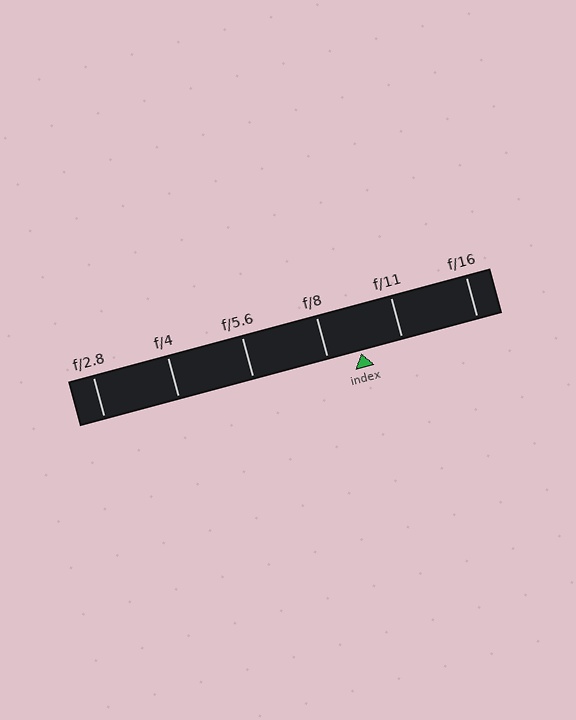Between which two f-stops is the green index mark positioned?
The index mark is between f/8 and f/11.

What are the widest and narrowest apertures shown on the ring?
The widest aperture shown is f/2.8 and the narrowest is f/16.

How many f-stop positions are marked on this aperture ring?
There are 6 f-stop positions marked.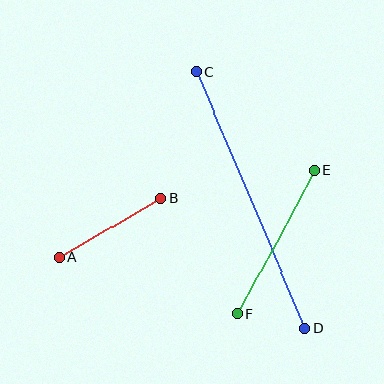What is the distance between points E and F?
The distance is approximately 164 pixels.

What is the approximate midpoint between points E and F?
The midpoint is at approximately (276, 242) pixels.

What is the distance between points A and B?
The distance is approximately 118 pixels.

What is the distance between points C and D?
The distance is approximately 279 pixels.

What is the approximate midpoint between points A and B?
The midpoint is at approximately (110, 228) pixels.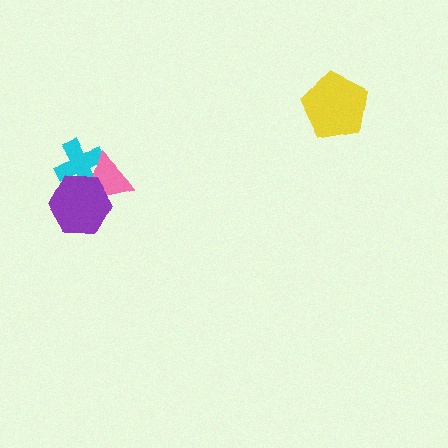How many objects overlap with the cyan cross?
2 objects overlap with the cyan cross.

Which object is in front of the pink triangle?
The purple hexagon is in front of the pink triangle.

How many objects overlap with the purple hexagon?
2 objects overlap with the purple hexagon.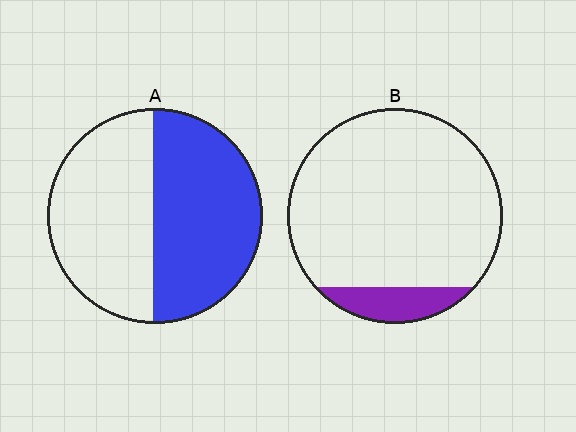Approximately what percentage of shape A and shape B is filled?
A is approximately 50% and B is approximately 10%.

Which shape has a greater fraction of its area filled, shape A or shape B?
Shape A.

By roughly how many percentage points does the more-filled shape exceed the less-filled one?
By roughly 40 percentage points (A over B).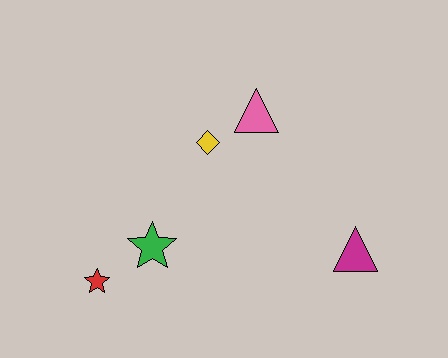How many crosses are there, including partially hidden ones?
There are no crosses.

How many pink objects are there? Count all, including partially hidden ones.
There is 1 pink object.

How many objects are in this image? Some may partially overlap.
There are 5 objects.